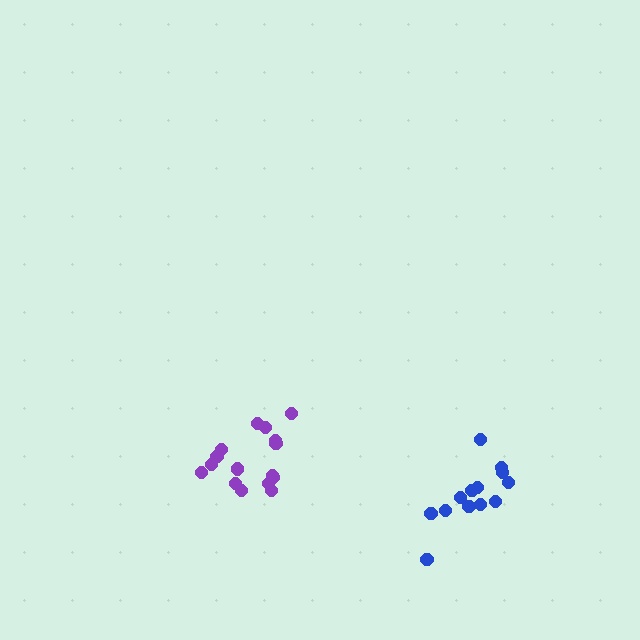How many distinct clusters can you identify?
There are 2 distinct clusters.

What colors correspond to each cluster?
The clusters are colored: purple, blue.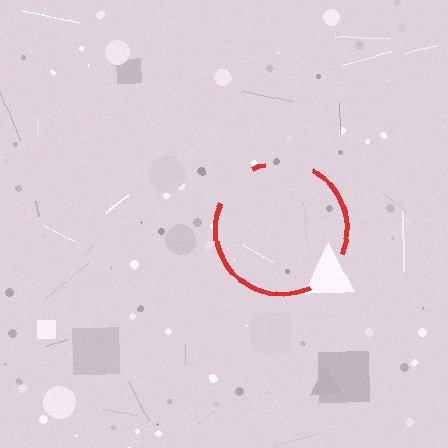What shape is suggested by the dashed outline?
The dashed outline suggests a circle.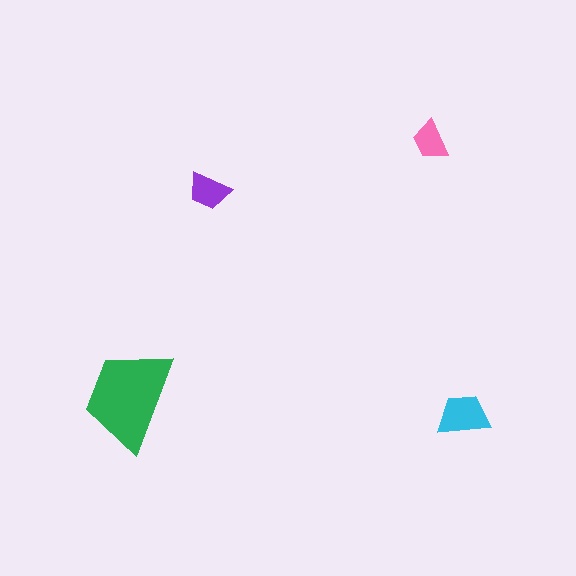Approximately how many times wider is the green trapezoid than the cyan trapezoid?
About 2 times wider.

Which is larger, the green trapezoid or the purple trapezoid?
The green one.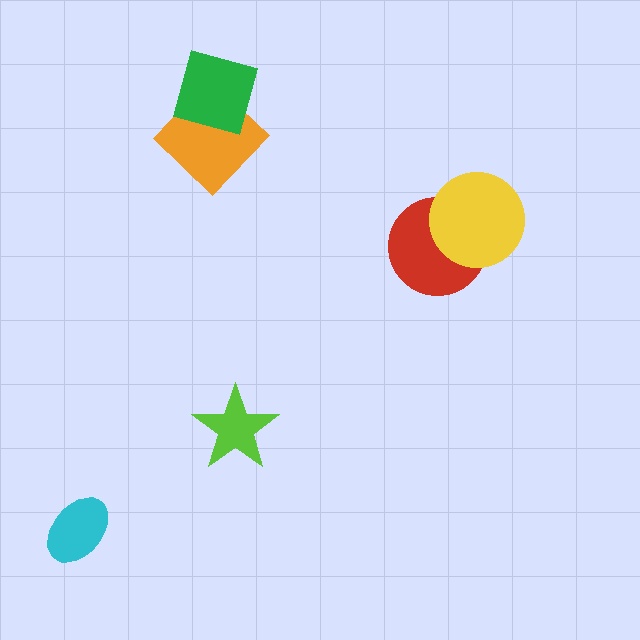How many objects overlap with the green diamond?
1 object overlaps with the green diamond.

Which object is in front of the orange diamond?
The green diamond is in front of the orange diamond.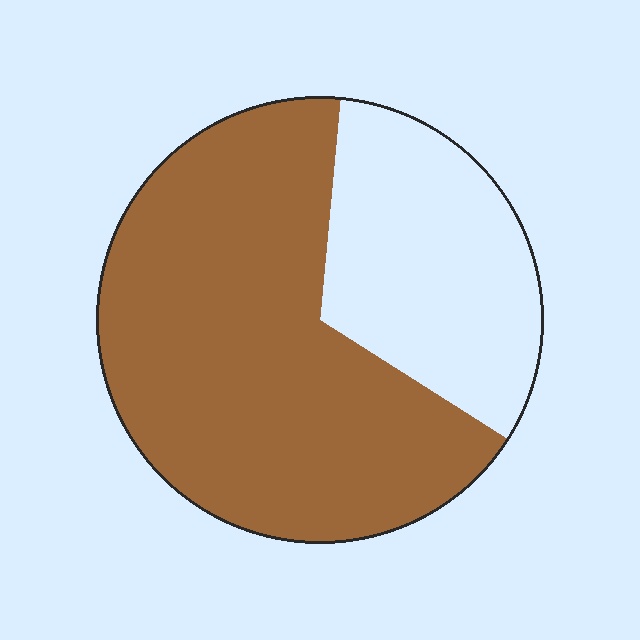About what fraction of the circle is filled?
About two thirds (2/3).